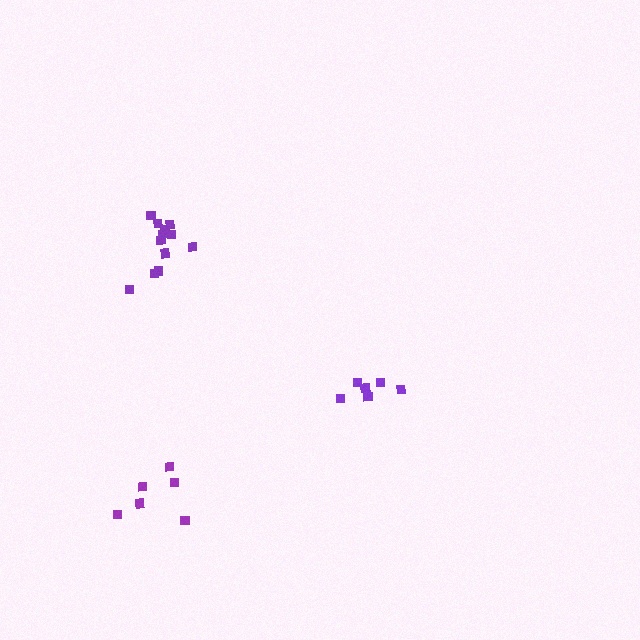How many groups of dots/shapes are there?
There are 3 groups.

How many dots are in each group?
Group 1: 6 dots, Group 2: 6 dots, Group 3: 12 dots (24 total).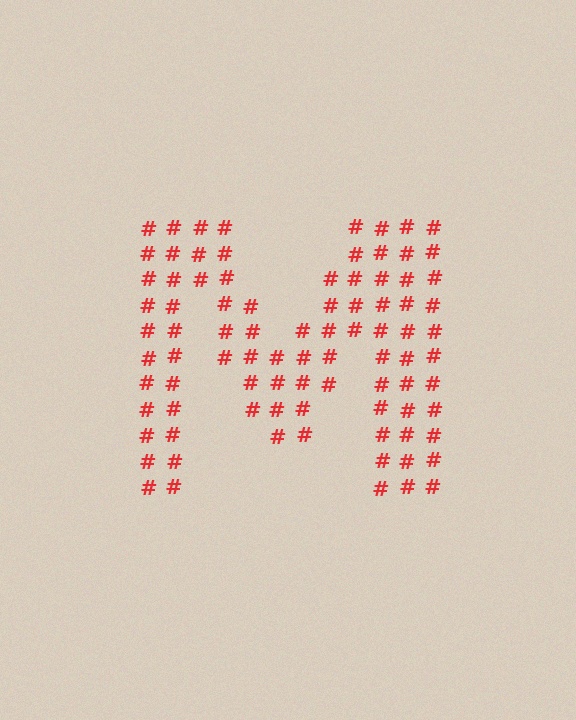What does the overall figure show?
The overall figure shows the letter M.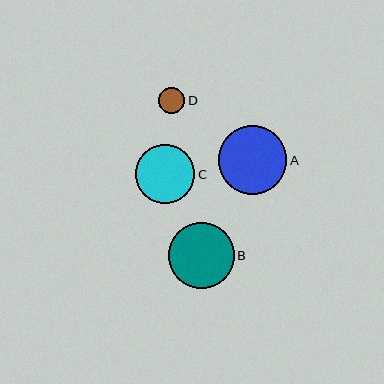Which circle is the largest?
Circle A is the largest with a size of approximately 68 pixels.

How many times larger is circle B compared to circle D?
Circle B is approximately 2.5 times the size of circle D.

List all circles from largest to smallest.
From largest to smallest: A, B, C, D.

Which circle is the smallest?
Circle D is the smallest with a size of approximately 27 pixels.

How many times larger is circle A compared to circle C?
Circle A is approximately 1.2 times the size of circle C.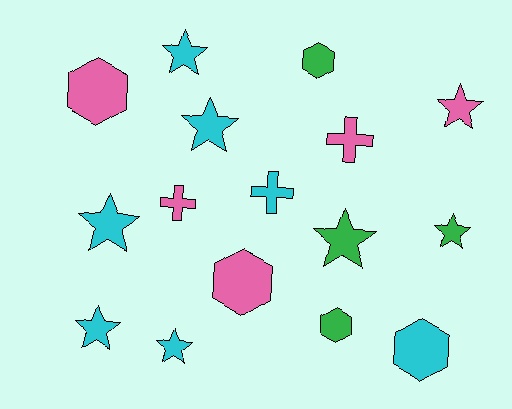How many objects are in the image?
There are 16 objects.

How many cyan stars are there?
There are 5 cyan stars.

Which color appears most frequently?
Cyan, with 7 objects.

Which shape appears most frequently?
Star, with 8 objects.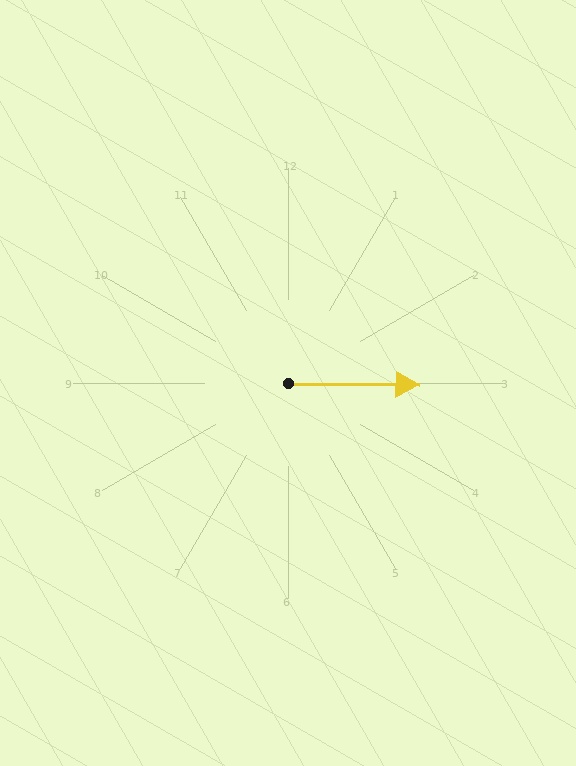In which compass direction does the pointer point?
East.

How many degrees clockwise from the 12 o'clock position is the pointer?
Approximately 91 degrees.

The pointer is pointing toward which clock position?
Roughly 3 o'clock.